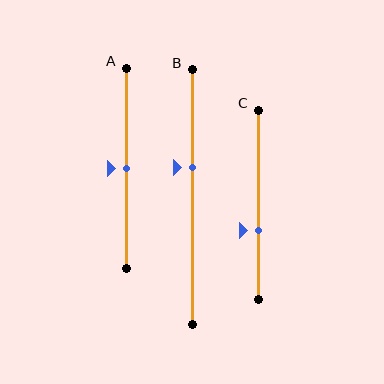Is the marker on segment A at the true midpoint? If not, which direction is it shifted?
Yes, the marker on segment A is at the true midpoint.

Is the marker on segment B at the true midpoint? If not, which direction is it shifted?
No, the marker on segment B is shifted upward by about 12% of the segment length.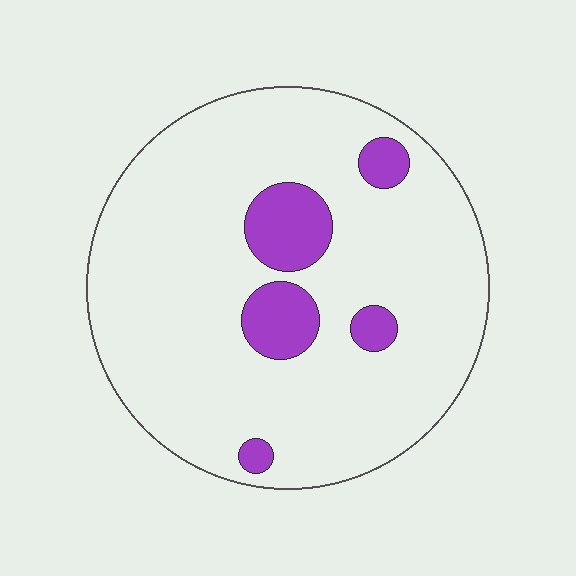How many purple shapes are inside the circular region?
5.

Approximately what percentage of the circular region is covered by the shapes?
Approximately 15%.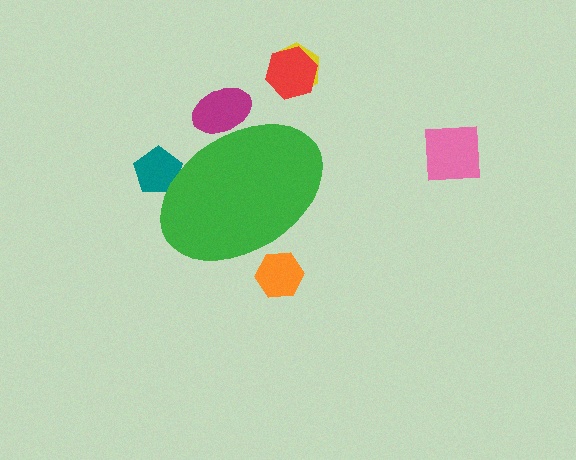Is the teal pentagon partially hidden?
Yes, the teal pentagon is partially hidden behind the green ellipse.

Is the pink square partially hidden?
No, the pink square is fully visible.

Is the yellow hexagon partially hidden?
No, the yellow hexagon is fully visible.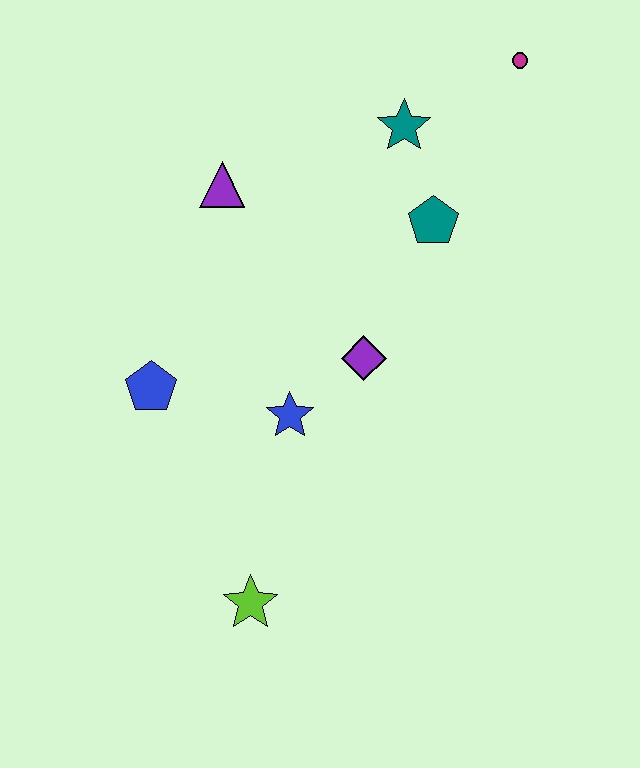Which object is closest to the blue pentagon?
The blue star is closest to the blue pentagon.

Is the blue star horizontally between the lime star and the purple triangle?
No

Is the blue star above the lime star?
Yes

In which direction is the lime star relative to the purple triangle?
The lime star is below the purple triangle.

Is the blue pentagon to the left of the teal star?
Yes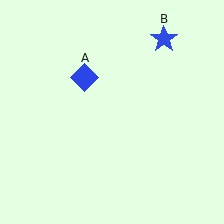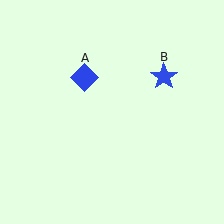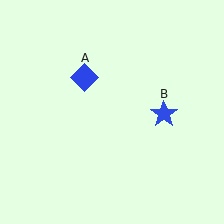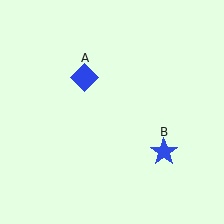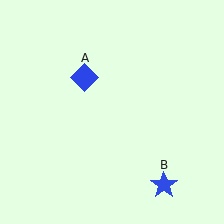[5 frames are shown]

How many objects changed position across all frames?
1 object changed position: blue star (object B).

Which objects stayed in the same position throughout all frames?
Blue diamond (object A) remained stationary.